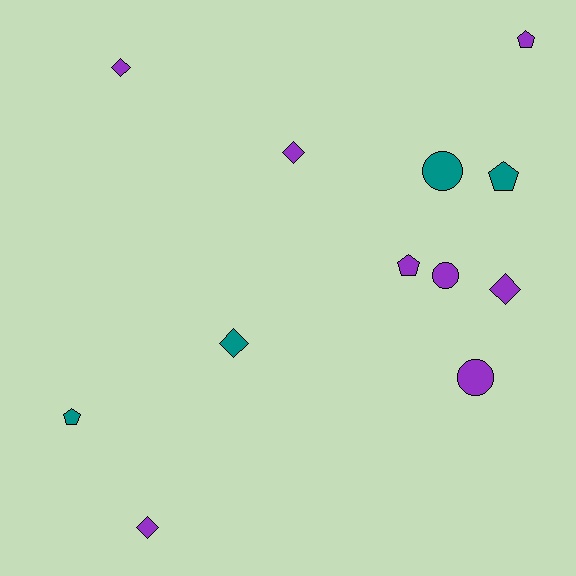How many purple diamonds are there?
There are 4 purple diamonds.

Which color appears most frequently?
Purple, with 8 objects.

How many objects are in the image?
There are 12 objects.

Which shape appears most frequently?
Diamond, with 5 objects.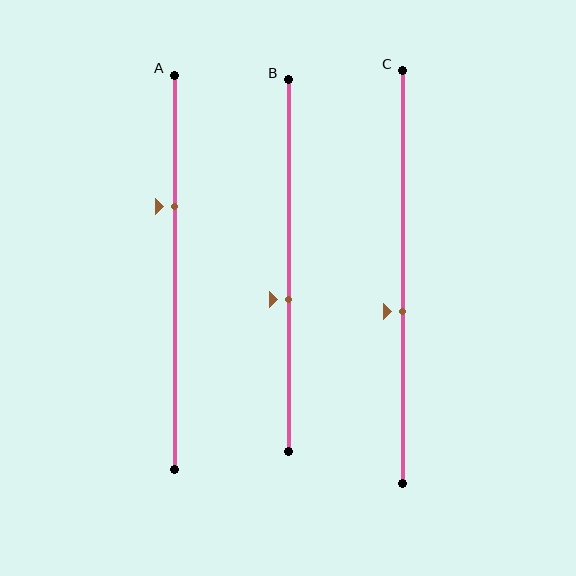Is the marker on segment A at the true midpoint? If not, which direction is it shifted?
No, the marker on segment A is shifted upward by about 17% of the segment length.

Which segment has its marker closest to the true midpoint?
Segment C has its marker closest to the true midpoint.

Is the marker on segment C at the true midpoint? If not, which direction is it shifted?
No, the marker on segment C is shifted downward by about 8% of the segment length.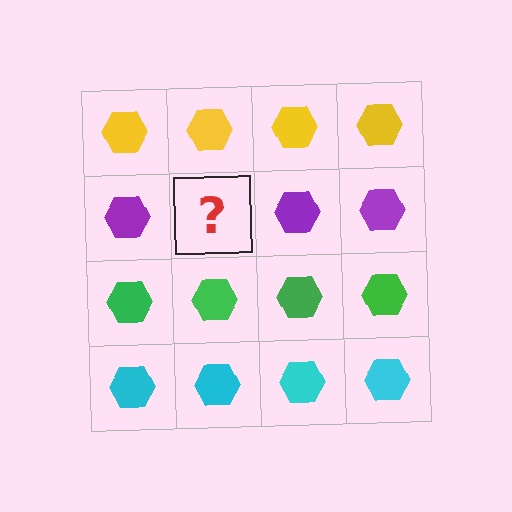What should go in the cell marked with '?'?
The missing cell should contain a purple hexagon.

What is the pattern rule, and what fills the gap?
The rule is that each row has a consistent color. The gap should be filled with a purple hexagon.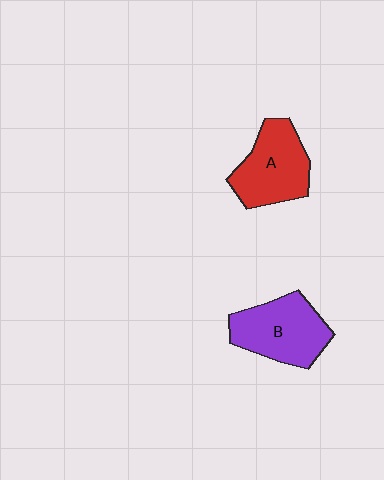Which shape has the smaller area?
Shape A (red).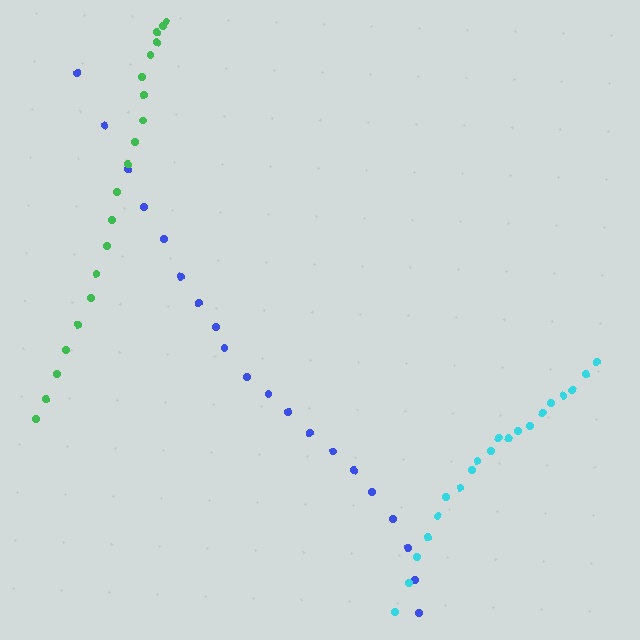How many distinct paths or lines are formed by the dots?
There are 3 distinct paths.